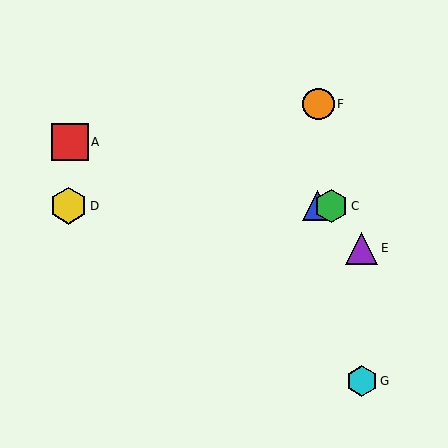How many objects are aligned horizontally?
3 objects (B, C, D) are aligned horizontally.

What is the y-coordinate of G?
Object G is at y≈381.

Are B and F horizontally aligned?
No, B is at y≈206 and F is at y≈104.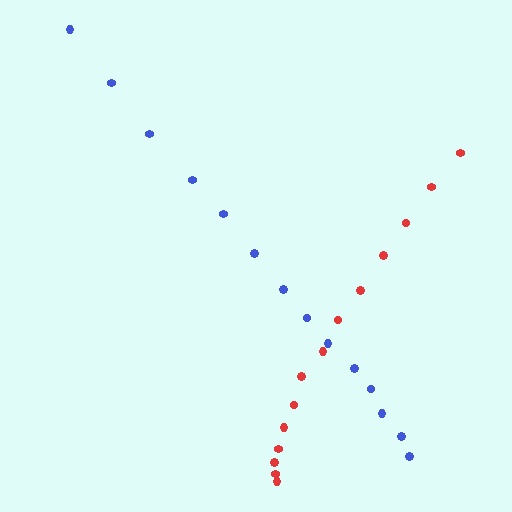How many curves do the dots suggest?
There are 2 distinct paths.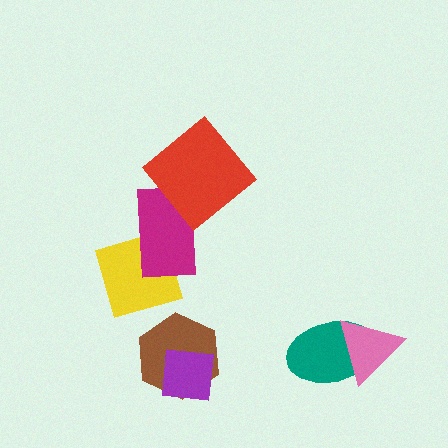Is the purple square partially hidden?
No, no other shape covers it.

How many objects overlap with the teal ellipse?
1 object overlaps with the teal ellipse.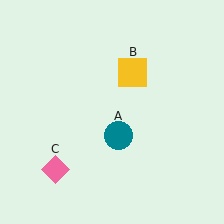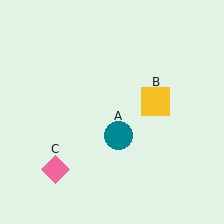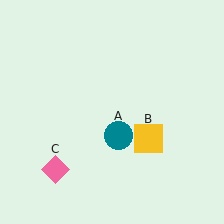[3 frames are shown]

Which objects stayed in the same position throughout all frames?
Teal circle (object A) and pink diamond (object C) remained stationary.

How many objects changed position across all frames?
1 object changed position: yellow square (object B).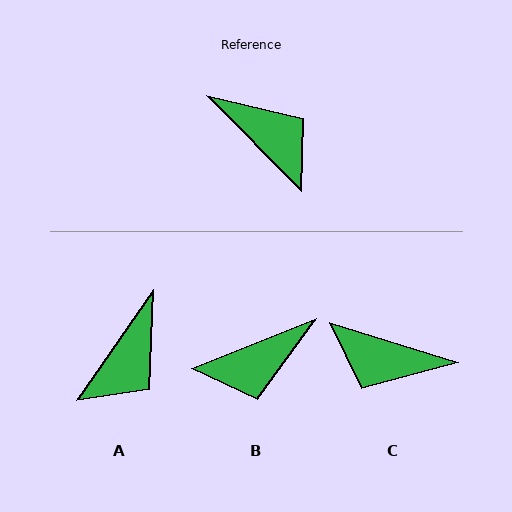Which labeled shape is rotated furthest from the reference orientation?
C, about 152 degrees away.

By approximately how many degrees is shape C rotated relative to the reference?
Approximately 152 degrees clockwise.